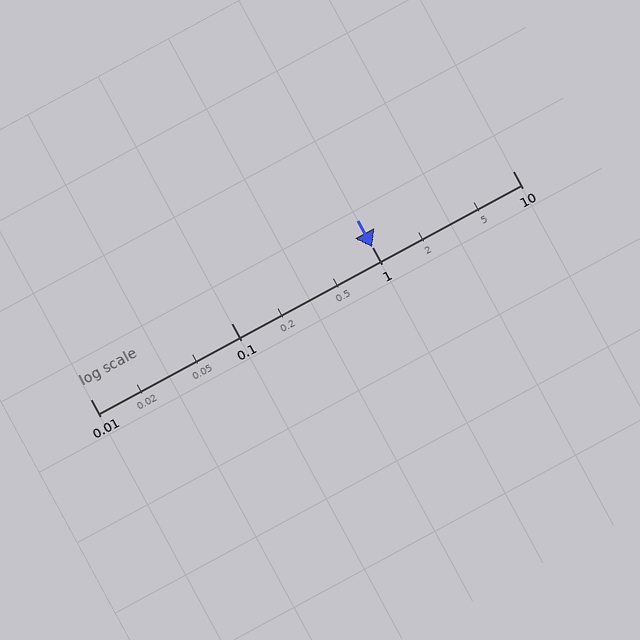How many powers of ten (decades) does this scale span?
The scale spans 3 decades, from 0.01 to 10.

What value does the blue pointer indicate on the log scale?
The pointer indicates approximately 1.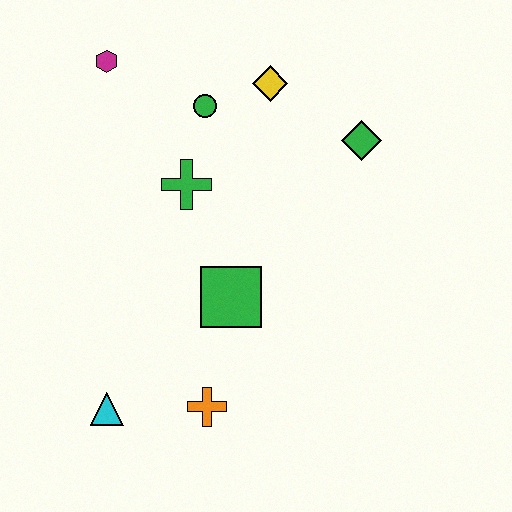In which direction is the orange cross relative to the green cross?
The orange cross is below the green cross.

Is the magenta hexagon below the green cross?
No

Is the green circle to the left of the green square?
Yes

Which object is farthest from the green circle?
The cyan triangle is farthest from the green circle.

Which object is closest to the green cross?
The green circle is closest to the green cross.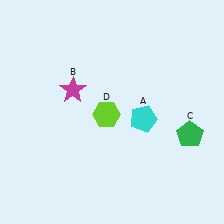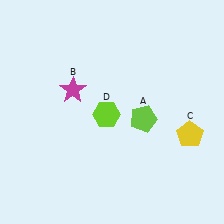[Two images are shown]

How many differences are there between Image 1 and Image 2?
There are 2 differences between the two images.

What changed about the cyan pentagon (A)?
In Image 1, A is cyan. In Image 2, it changed to lime.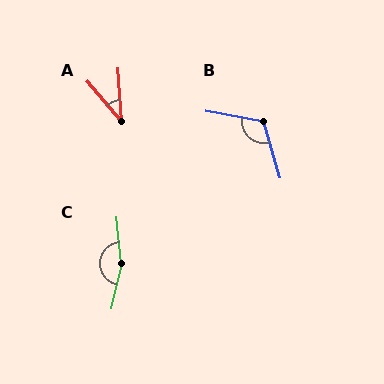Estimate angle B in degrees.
Approximately 116 degrees.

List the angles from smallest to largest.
A (37°), B (116°), C (162°).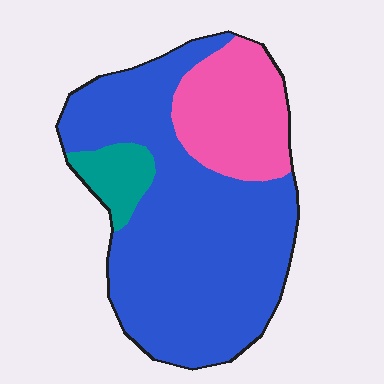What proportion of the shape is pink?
Pink covers about 25% of the shape.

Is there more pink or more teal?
Pink.